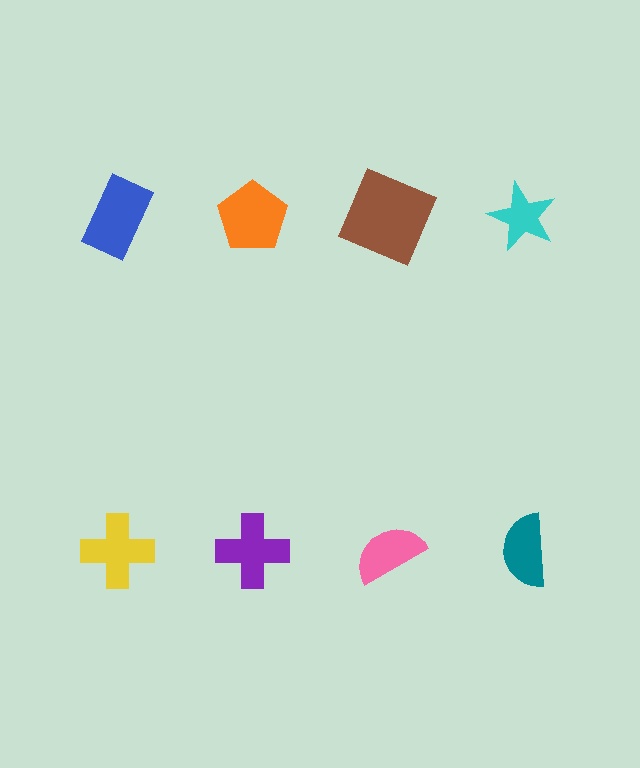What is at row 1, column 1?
A blue rectangle.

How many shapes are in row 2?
4 shapes.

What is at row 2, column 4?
A teal semicircle.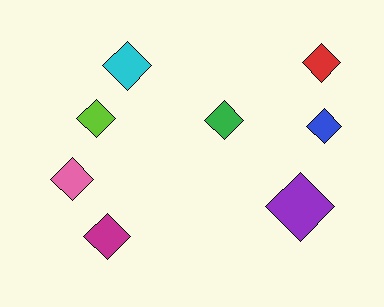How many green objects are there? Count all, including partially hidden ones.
There is 1 green object.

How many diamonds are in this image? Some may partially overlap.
There are 8 diamonds.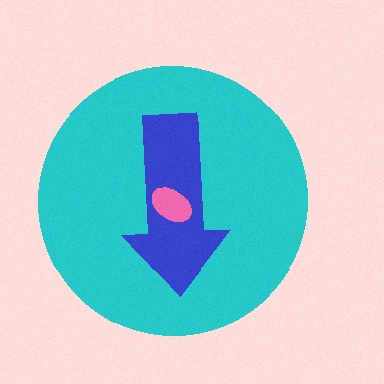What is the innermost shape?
The pink ellipse.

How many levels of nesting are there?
3.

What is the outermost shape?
The cyan circle.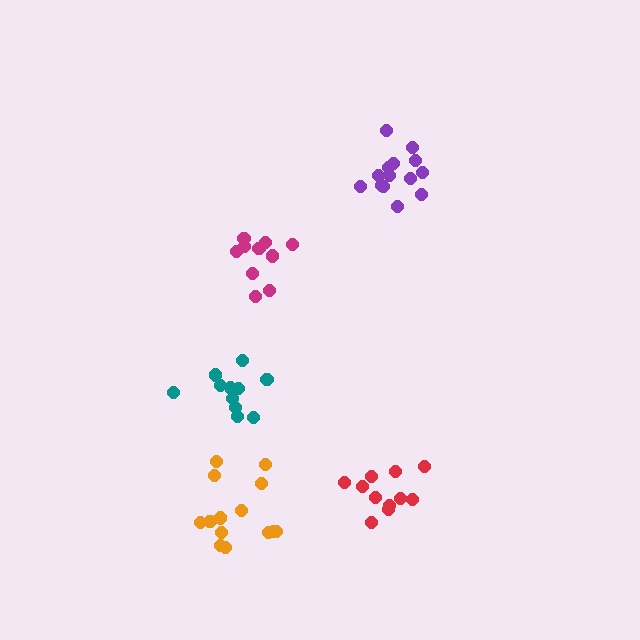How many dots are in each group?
Group 1: 12 dots, Group 2: 14 dots, Group 3: 14 dots, Group 4: 11 dots, Group 5: 10 dots (61 total).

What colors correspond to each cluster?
The clusters are colored: teal, orange, purple, red, magenta.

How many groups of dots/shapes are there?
There are 5 groups.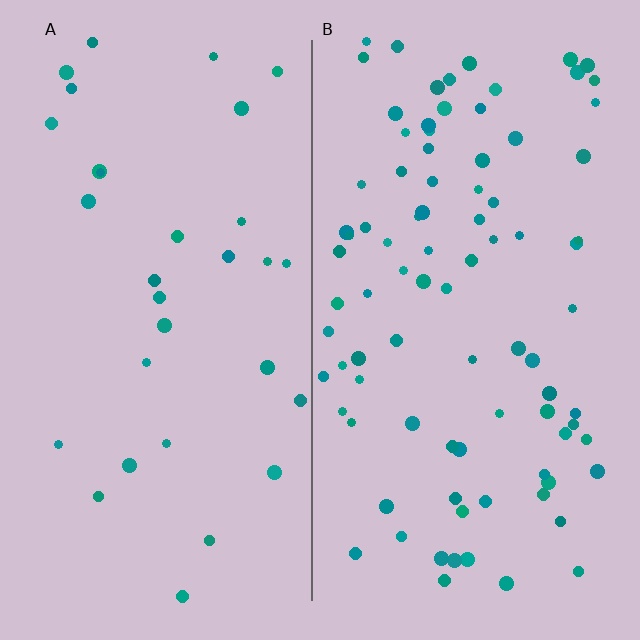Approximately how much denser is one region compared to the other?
Approximately 2.9× — region B over region A.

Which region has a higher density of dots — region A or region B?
B (the right).